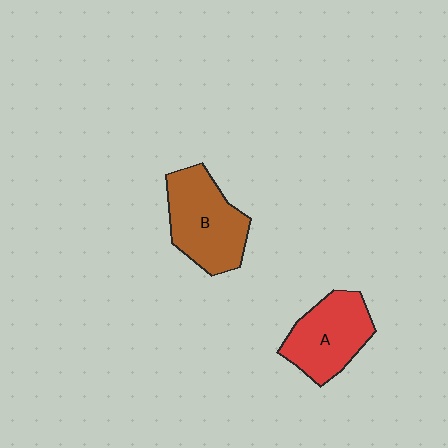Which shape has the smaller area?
Shape A (red).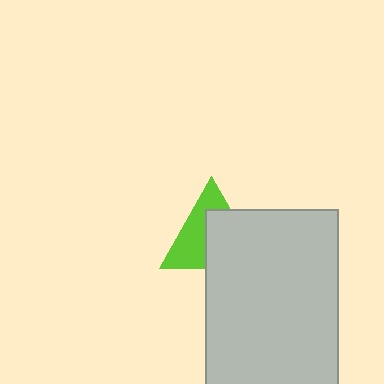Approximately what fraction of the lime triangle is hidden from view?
Roughly 51% of the lime triangle is hidden behind the light gray rectangle.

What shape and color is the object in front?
The object in front is a light gray rectangle.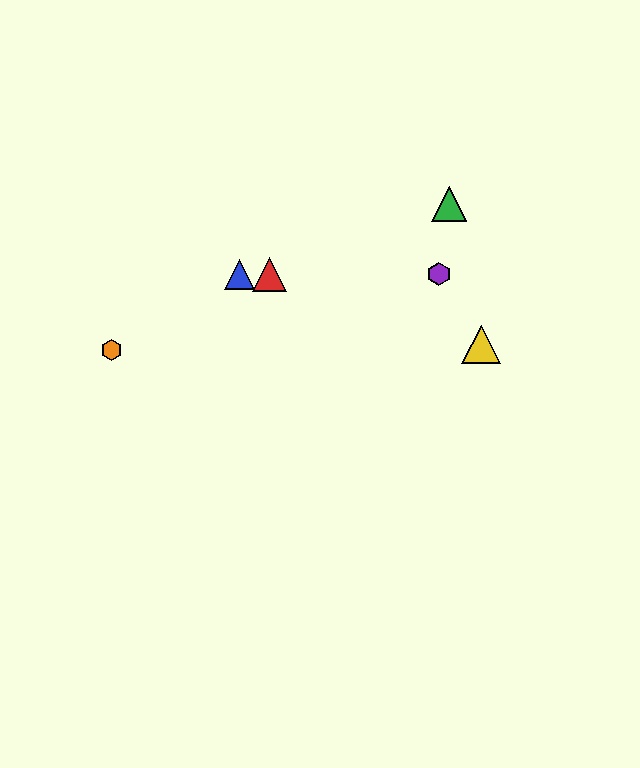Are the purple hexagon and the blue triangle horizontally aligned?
Yes, both are at y≈274.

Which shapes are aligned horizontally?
The red triangle, the blue triangle, the purple hexagon are aligned horizontally.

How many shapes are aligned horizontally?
3 shapes (the red triangle, the blue triangle, the purple hexagon) are aligned horizontally.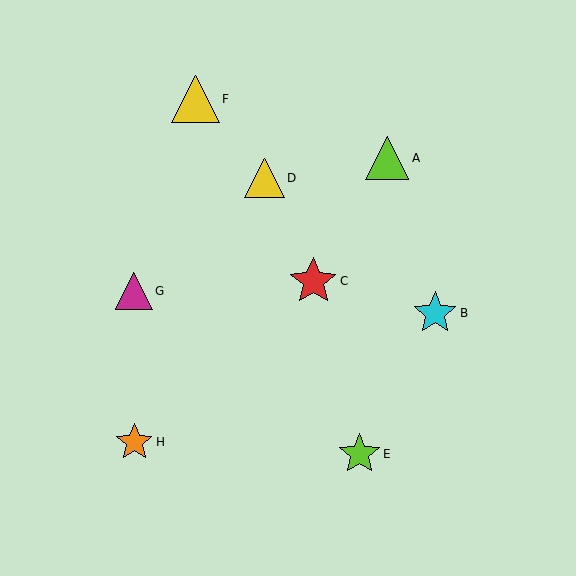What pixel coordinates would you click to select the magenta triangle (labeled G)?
Click at (134, 291) to select the magenta triangle G.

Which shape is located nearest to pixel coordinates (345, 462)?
The lime star (labeled E) at (359, 454) is nearest to that location.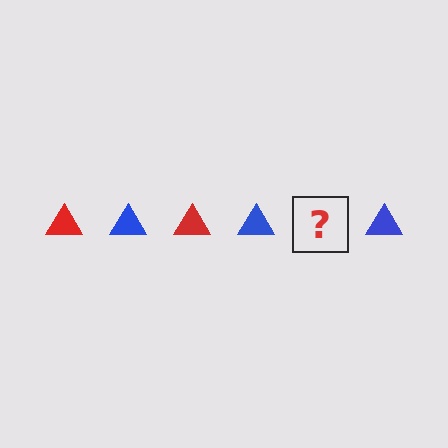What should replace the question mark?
The question mark should be replaced with a red triangle.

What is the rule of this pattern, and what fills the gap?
The rule is that the pattern cycles through red, blue triangles. The gap should be filled with a red triangle.